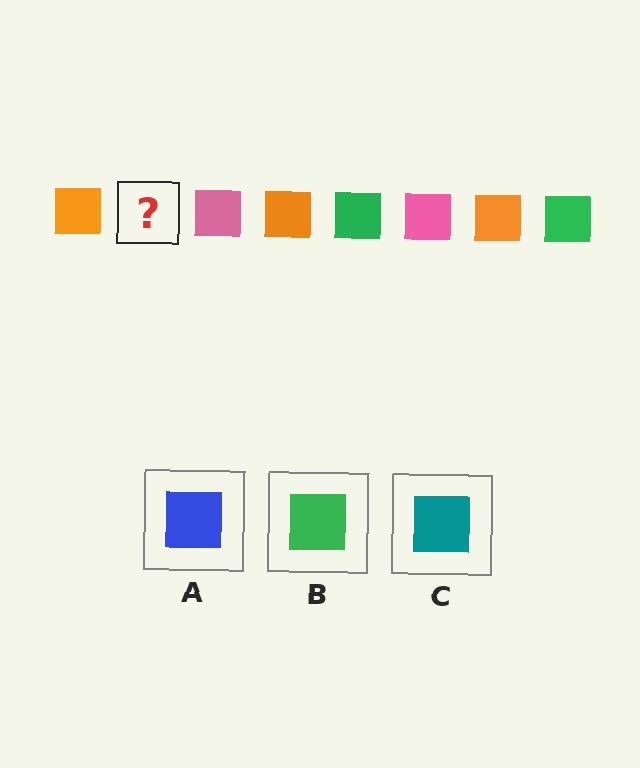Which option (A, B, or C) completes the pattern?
B.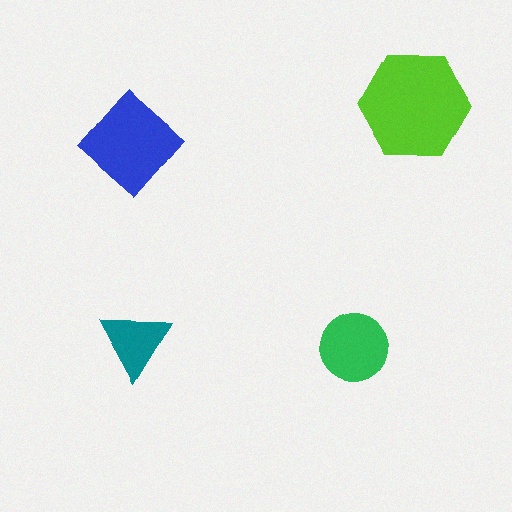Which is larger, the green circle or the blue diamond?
The blue diamond.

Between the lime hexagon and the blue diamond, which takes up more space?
The lime hexagon.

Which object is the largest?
The lime hexagon.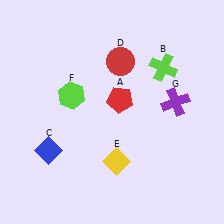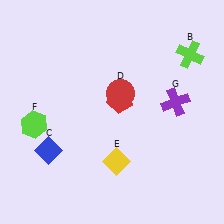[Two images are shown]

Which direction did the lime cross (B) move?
The lime cross (B) moved right.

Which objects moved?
The objects that moved are: the lime cross (B), the red circle (D), the lime hexagon (F).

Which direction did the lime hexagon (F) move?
The lime hexagon (F) moved left.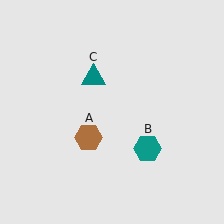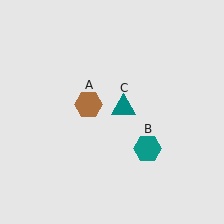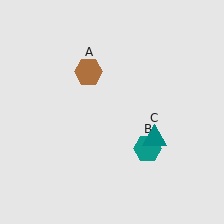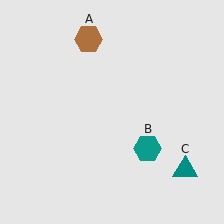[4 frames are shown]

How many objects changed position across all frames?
2 objects changed position: brown hexagon (object A), teal triangle (object C).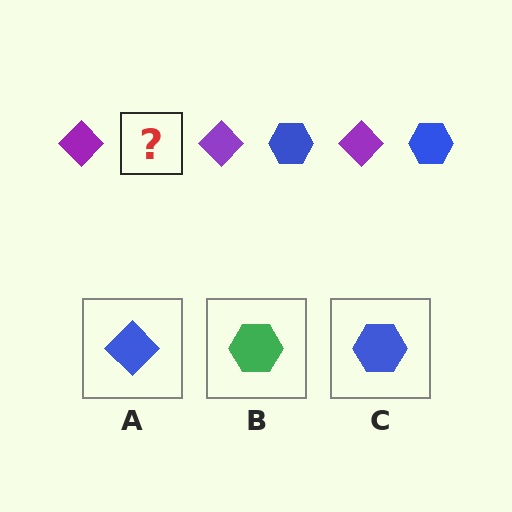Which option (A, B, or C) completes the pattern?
C.